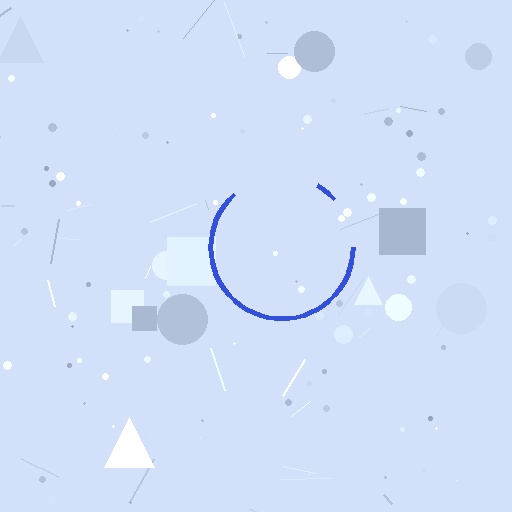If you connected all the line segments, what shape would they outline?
They would outline a circle.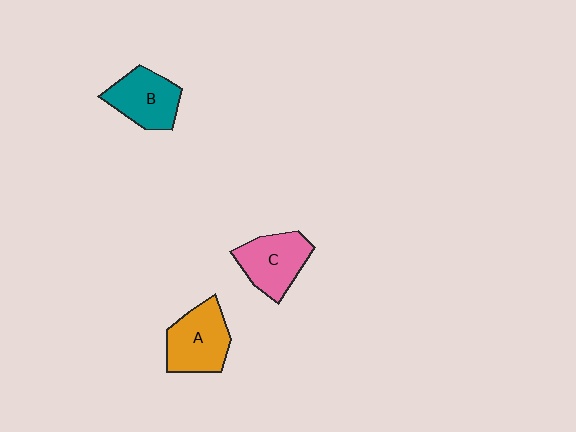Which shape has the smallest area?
Shape B (teal).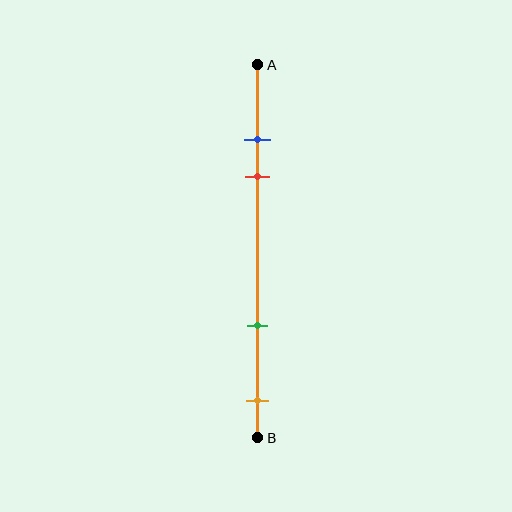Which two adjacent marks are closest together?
The blue and red marks are the closest adjacent pair.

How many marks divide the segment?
There are 4 marks dividing the segment.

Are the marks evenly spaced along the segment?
No, the marks are not evenly spaced.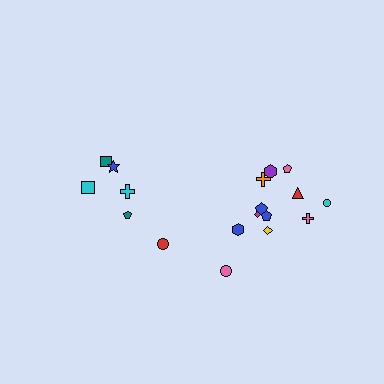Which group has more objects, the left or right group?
The right group.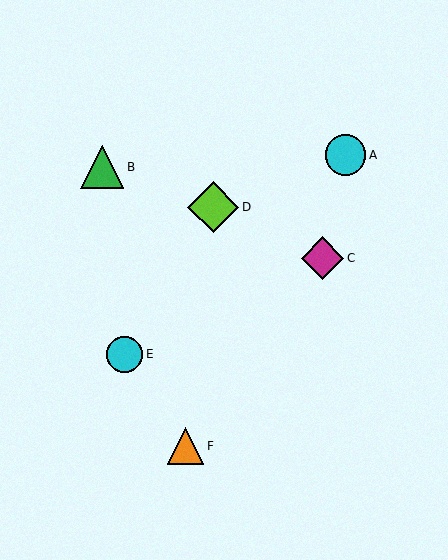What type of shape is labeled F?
Shape F is an orange triangle.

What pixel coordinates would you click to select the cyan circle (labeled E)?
Click at (125, 354) to select the cyan circle E.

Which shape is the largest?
The lime diamond (labeled D) is the largest.